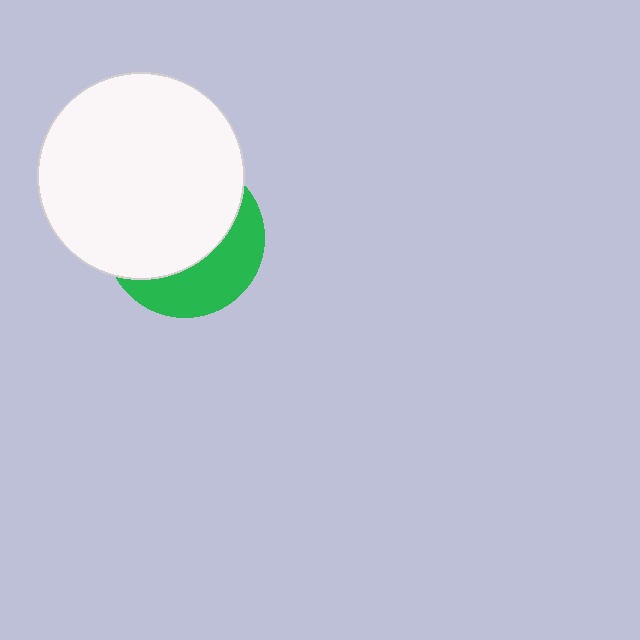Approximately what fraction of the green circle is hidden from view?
Roughly 63% of the green circle is hidden behind the white circle.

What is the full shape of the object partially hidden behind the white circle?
The partially hidden object is a green circle.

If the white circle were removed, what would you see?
You would see the complete green circle.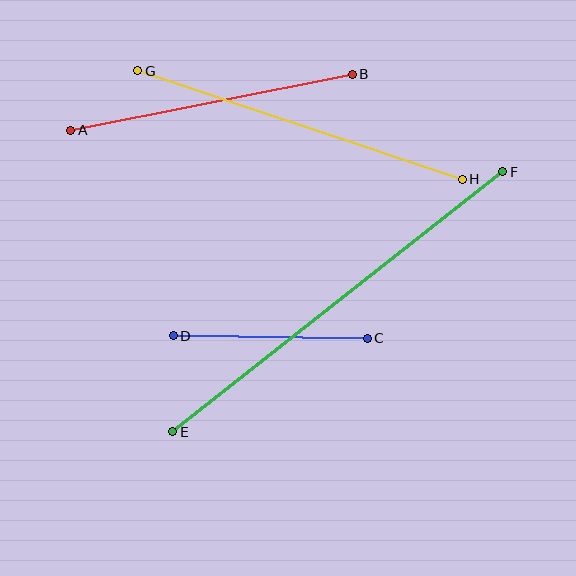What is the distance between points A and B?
The distance is approximately 287 pixels.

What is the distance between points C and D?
The distance is approximately 194 pixels.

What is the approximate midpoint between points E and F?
The midpoint is at approximately (338, 302) pixels.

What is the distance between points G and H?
The distance is approximately 342 pixels.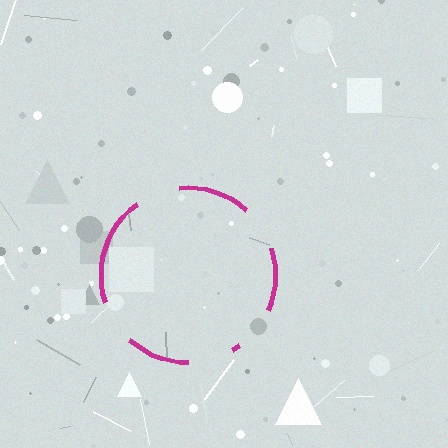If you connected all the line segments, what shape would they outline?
They would outline a circle.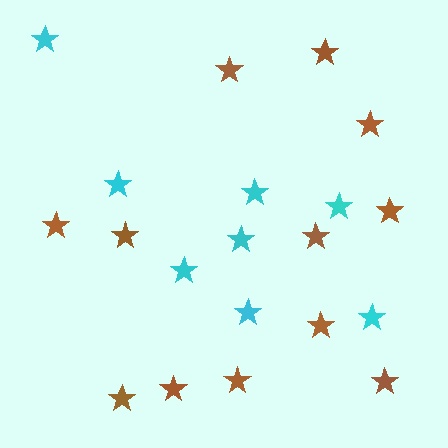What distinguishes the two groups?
There are 2 groups: one group of brown stars (12) and one group of cyan stars (8).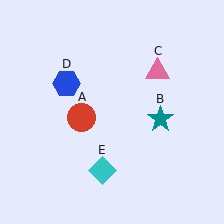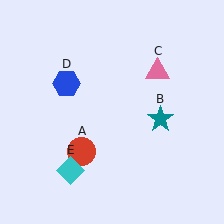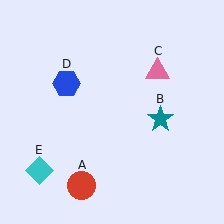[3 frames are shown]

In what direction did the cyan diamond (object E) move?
The cyan diamond (object E) moved left.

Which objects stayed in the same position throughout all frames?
Teal star (object B) and pink triangle (object C) and blue hexagon (object D) remained stationary.